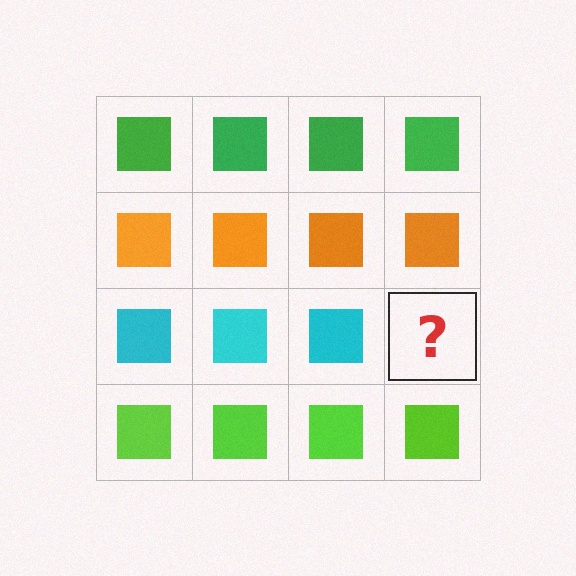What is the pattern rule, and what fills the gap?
The rule is that each row has a consistent color. The gap should be filled with a cyan square.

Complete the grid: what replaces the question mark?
The question mark should be replaced with a cyan square.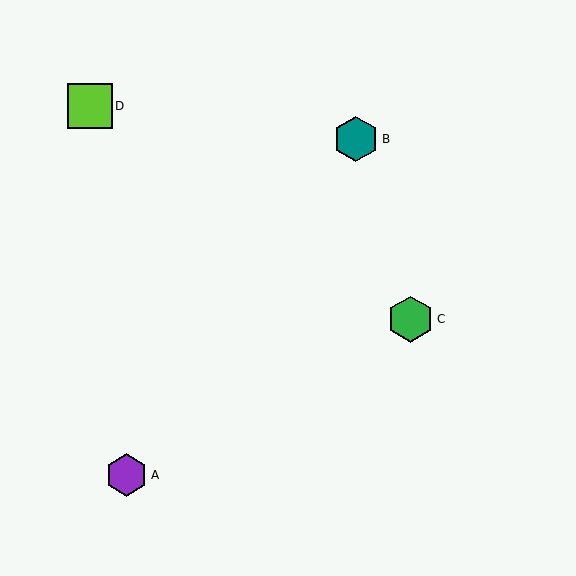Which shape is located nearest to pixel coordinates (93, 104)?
The lime square (labeled D) at (90, 106) is nearest to that location.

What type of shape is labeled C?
Shape C is a green hexagon.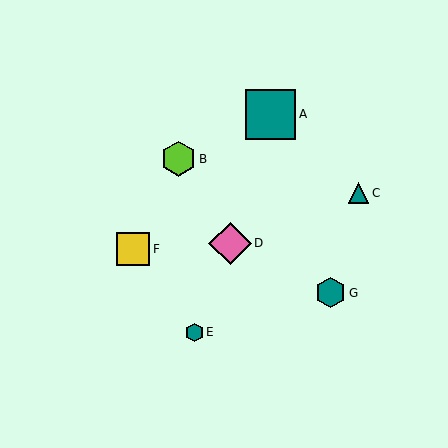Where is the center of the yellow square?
The center of the yellow square is at (133, 249).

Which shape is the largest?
The teal square (labeled A) is the largest.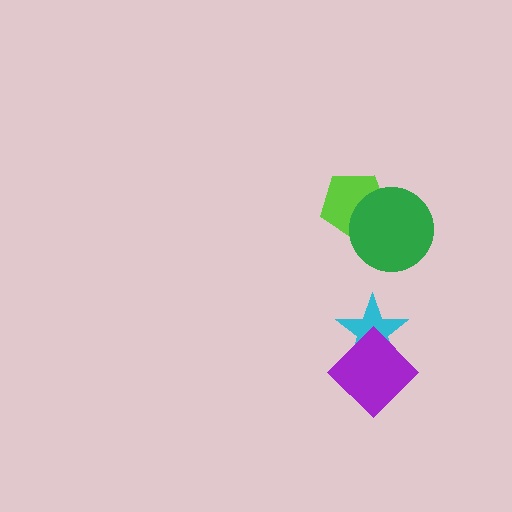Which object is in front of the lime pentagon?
The green circle is in front of the lime pentagon.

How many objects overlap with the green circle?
1 object overlaps with the green circle.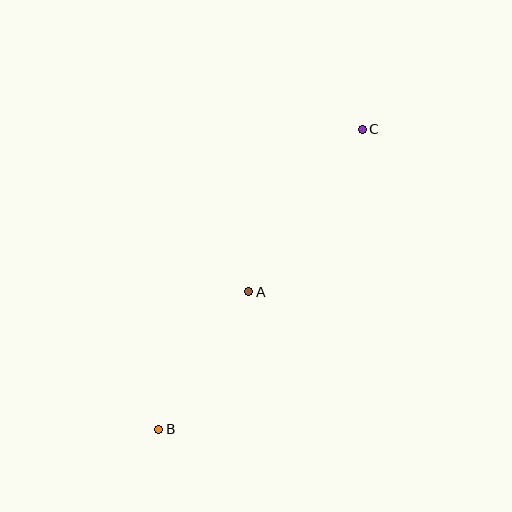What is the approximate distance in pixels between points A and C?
The distance between A and C is approximately 198 pixels.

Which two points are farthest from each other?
Points B and C are farthest from each other.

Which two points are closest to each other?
Points A and B are closest to each other.